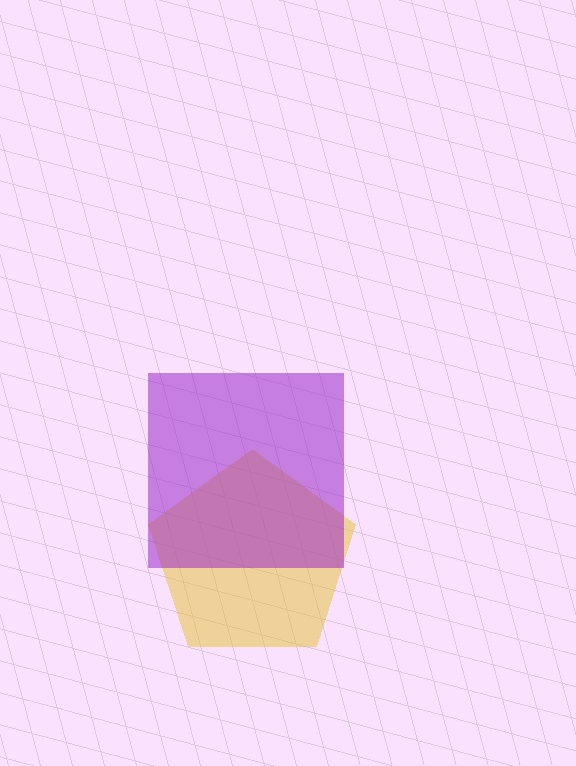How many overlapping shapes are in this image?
There are 2 overlapping shapes in the image.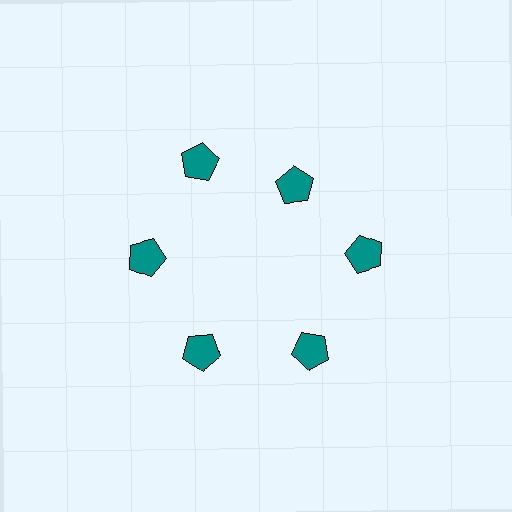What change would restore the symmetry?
The symmetry would be restored by moving it outward, back onto the ring so that all 6 pentagons sit at equal angles and equal distance from the center.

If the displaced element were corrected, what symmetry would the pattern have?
It would have 6-fold rotational symmetry — the pattern would map onto itself every 60 degrees.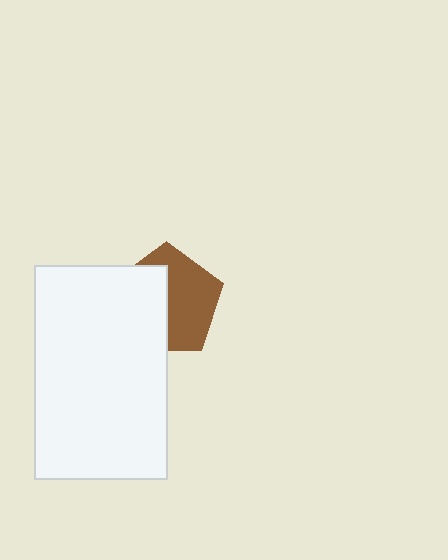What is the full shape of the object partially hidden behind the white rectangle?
The partially hidden object is a brown pentagon.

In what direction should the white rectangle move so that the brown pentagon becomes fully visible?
The white rectangle should move left. That is the shortest direction to clear the overlap and leave the brown pentagon fully visible.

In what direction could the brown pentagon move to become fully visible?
The brown pentagon could move right. That would shift it out from behind the white rectangle entirely.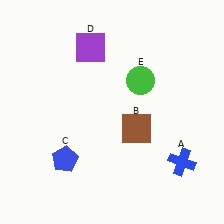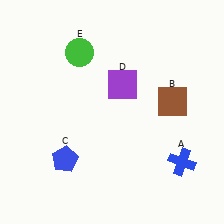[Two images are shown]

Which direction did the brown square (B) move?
The brown square (B) moved right.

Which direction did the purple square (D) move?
The purple square (D) moved down.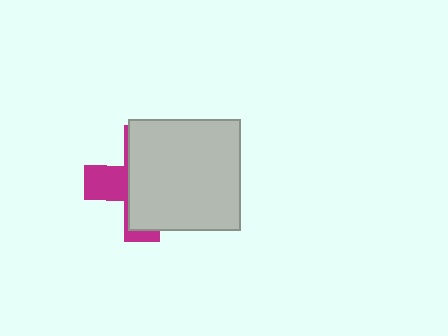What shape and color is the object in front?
The object in front is a light gray square.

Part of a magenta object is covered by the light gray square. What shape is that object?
It is a cross.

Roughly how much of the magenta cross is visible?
A small part of it is visible (roughly 31%).